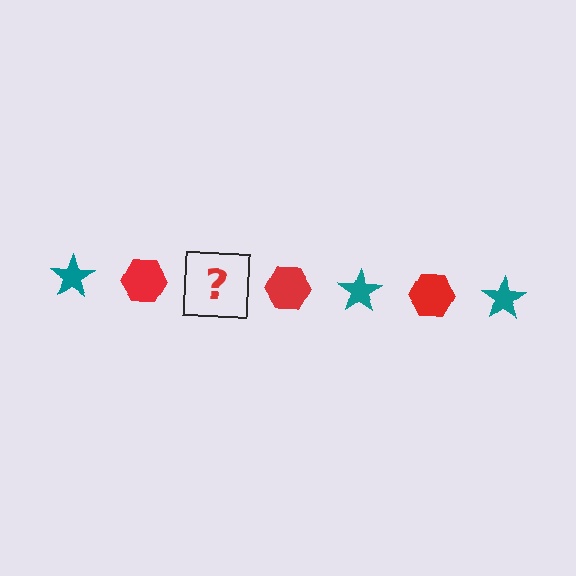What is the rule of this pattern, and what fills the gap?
The rule is that the pattern alternates between teal star and red hexagon. The gap should be filled with a teal star.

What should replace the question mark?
The question mark should be replaced with a teal star.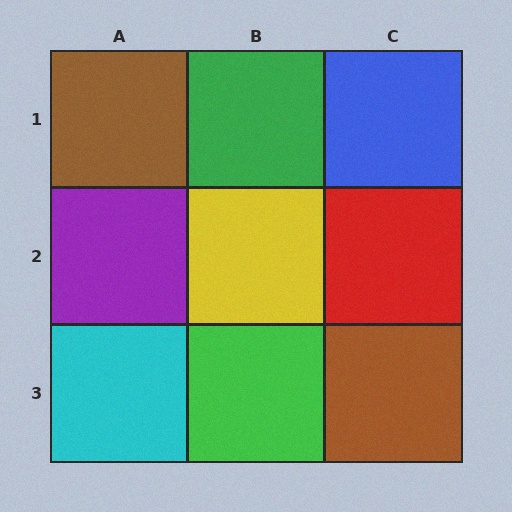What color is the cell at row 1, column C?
Blue.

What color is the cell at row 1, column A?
Brown.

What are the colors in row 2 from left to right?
Purple, yellow, red.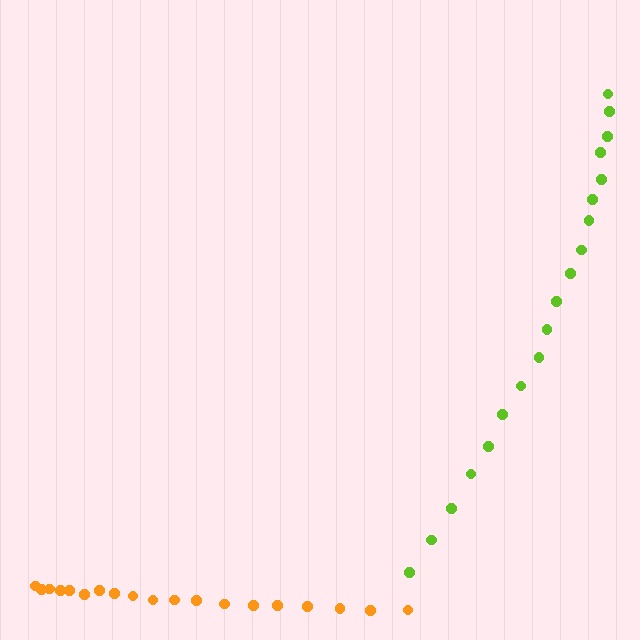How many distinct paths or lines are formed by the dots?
There are 2 distinct paths.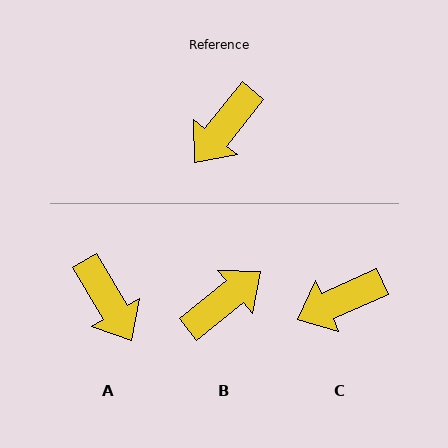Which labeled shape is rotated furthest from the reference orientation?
B, about 168 degrees away.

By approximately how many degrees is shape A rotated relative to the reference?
Approximately 70 degrees counter-clockwise.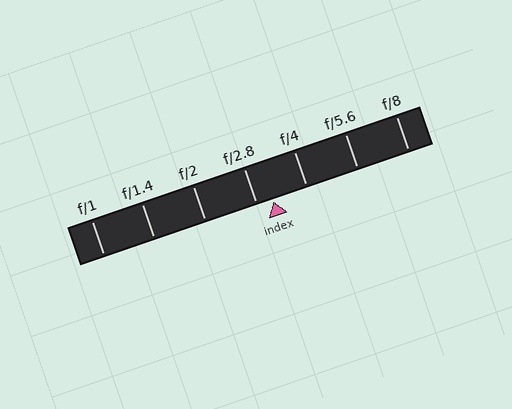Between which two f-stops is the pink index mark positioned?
The index mark is between f/2.8 and f/4.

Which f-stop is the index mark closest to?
The index mark is closest to f/2.8.